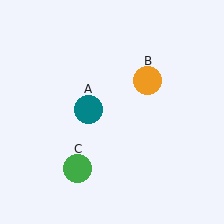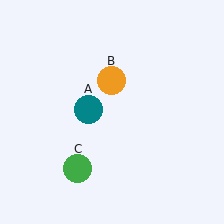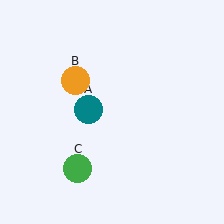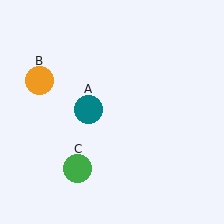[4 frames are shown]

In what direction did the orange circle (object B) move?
The orange circle (object B) moved left.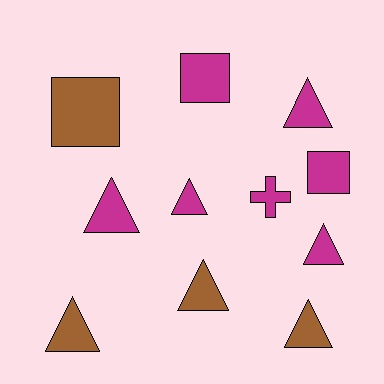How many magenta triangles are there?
There are 4 magenta triangles.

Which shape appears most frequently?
Triangle, with 7 objects.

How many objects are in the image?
There are 11 objects.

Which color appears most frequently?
Magenta, with 7 objects.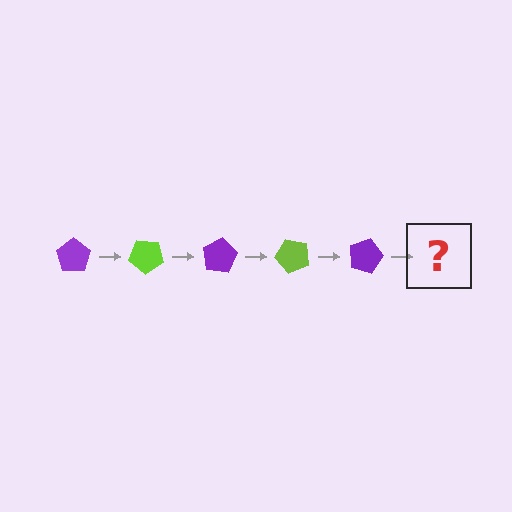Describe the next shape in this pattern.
It should be a lime pentagon, rotated 200 degrees from the start.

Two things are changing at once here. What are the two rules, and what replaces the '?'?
The two rules are that it rotates 40 degrees each step and the color cycles through purple and lime. The '?' should be a lime pentagon, rotated 200 degrees from the start.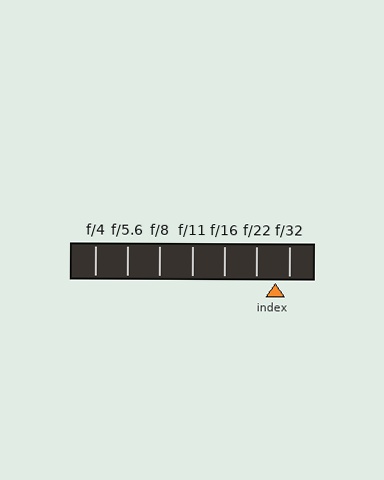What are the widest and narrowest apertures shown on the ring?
The widest aperture shown is f/4 and the narrowest is f/32.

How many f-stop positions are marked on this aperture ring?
There are 7 f-stop positions marked.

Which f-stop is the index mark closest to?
The index mark is closest to f/32.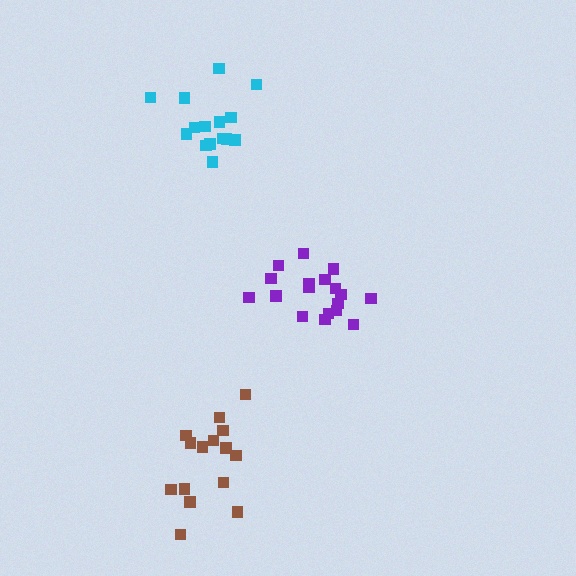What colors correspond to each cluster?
The clusters are colored: cyan, purple, brown.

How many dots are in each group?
Group 1: 15 dots, Group 2: 18 dots, Group 3: 15 dots (48 total).